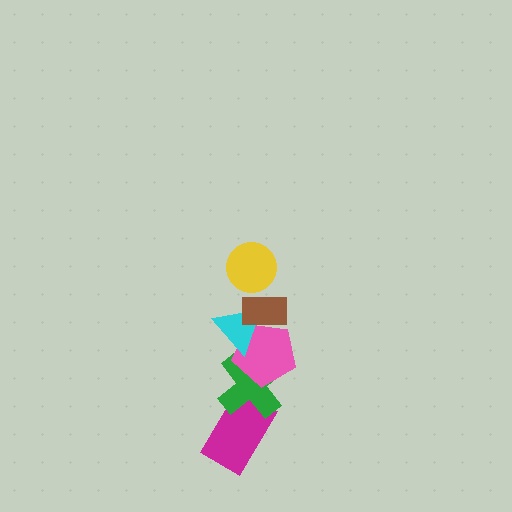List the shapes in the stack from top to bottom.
From top to bottom: the yellow circle, the brown rectangle, the cyan triangle, the pink pentagon, the green cross, the magenta rectangle.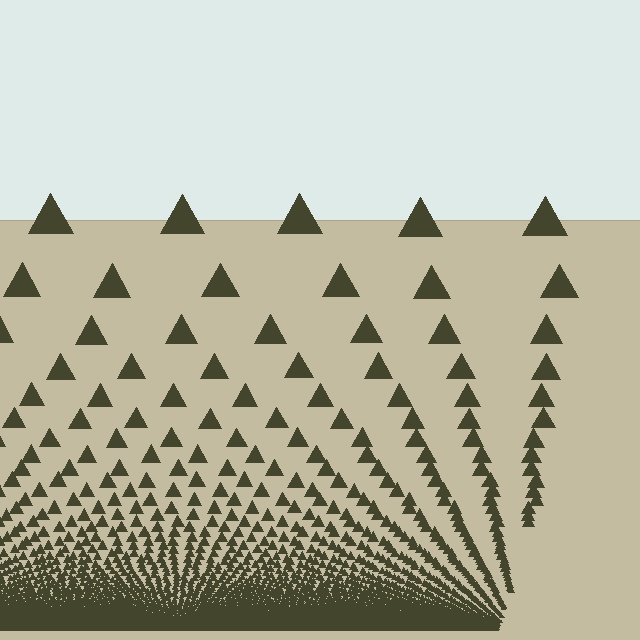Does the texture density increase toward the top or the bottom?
Density increases toward the bottom.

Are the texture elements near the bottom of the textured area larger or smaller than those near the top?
Smaller. The gradient is inverted — elements near the bottom are smaller and denser.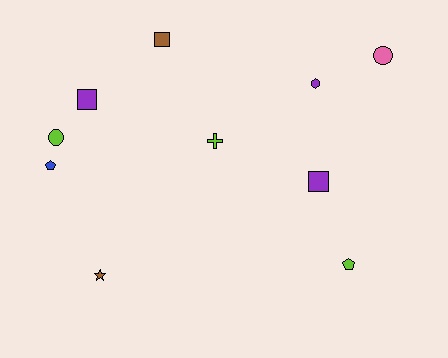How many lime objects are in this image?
There are 3 lime objects.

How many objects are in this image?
There are 10 objects.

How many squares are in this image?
There are 3 squares.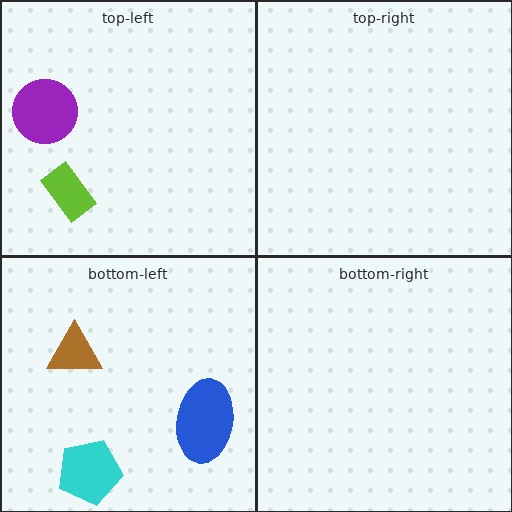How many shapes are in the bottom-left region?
3.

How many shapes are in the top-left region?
2.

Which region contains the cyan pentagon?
The bottom-left region.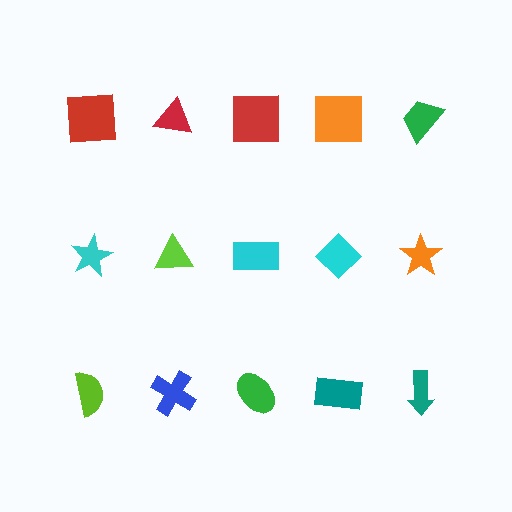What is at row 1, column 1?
A red square.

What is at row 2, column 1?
A cyan star.